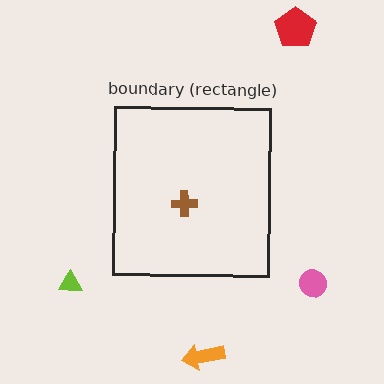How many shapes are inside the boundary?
1 inside, 4 outside.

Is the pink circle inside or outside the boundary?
Outside.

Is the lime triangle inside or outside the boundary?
Outside.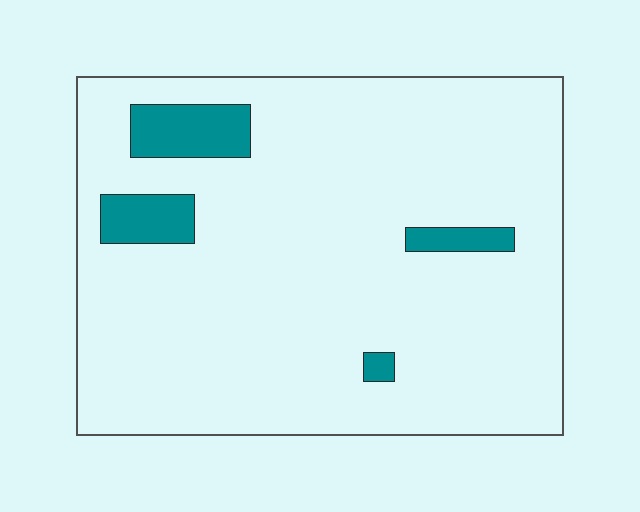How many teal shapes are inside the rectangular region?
4.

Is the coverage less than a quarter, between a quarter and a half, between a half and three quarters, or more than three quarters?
Less than a quarter.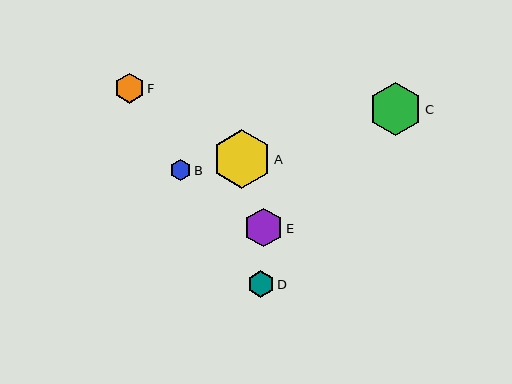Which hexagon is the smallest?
Hexagon B is the smallest with a size of approximately 21 pixels.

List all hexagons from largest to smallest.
From largest to smallest: A, C, E, F, D, B.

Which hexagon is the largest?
Hexagon A is the largest with a size of approximately 59 pixels.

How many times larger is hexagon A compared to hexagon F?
Hexagon A is approximately 2.0 times the size of hexagon F.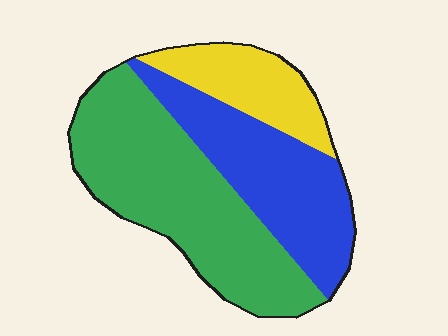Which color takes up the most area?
Green, at roughly 50%.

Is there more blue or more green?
Green.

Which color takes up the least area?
Yellow, at roughly 20%.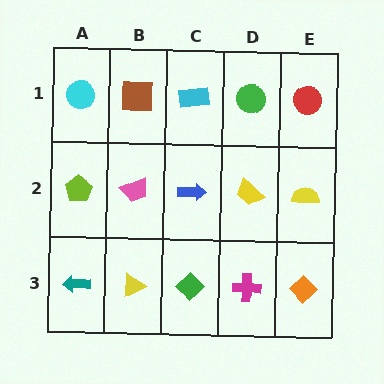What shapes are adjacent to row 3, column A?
A lime pentagon (row 2, column A), a yellow triangle (row 3, column B).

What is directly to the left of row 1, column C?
A brown square.